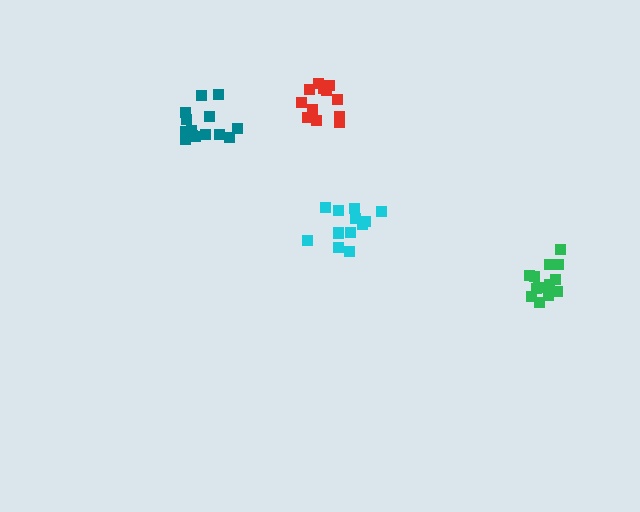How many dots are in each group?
Group 1: 14 dots, Group 2: 13 dots, Group 3: 13 dots, Group 4: 12 dots (52 total).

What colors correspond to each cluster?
The clusters are colored: teal, cyan, green, red.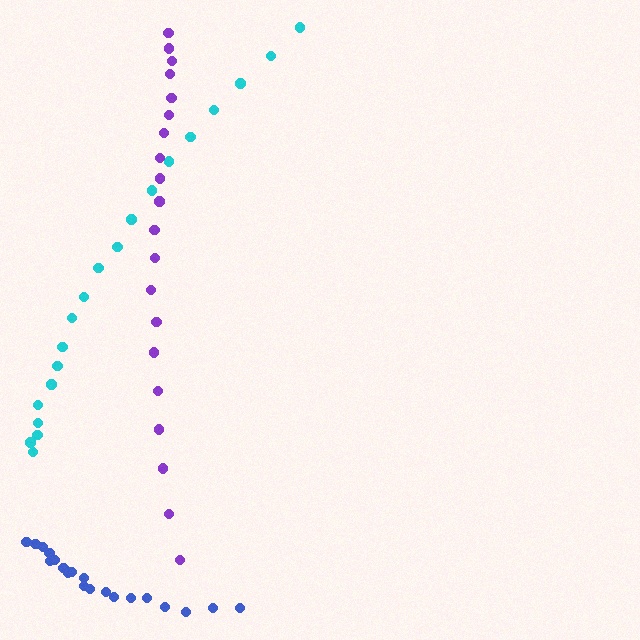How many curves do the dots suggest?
There are 3 distinct paths.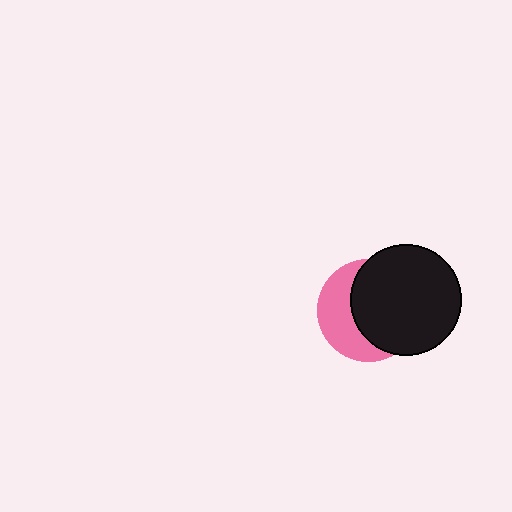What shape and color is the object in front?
The object in front is a black circle.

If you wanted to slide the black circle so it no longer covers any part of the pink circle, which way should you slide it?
Slide it right — that is the most direct way to separate the two shapes.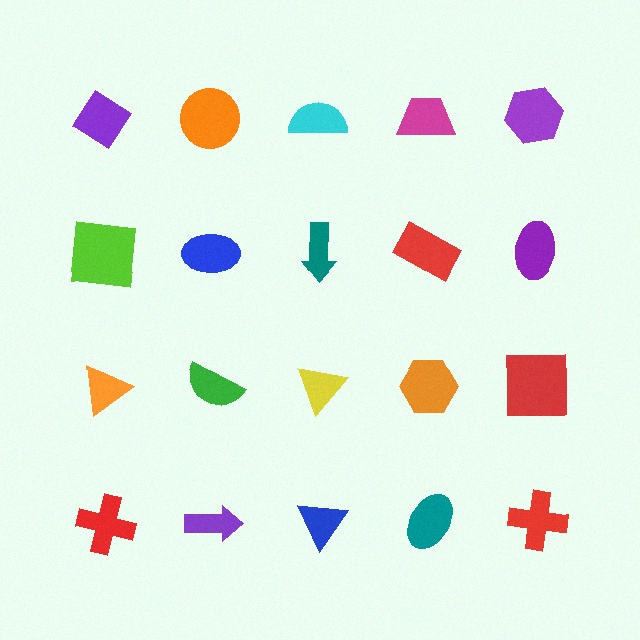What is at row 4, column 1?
A red cross.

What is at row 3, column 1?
An orange triangle.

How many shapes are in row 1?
5 shapes.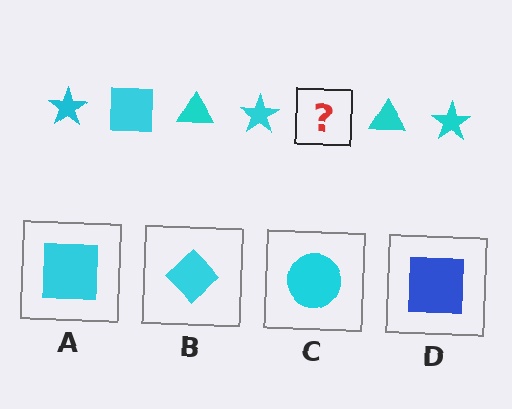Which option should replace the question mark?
Option A.